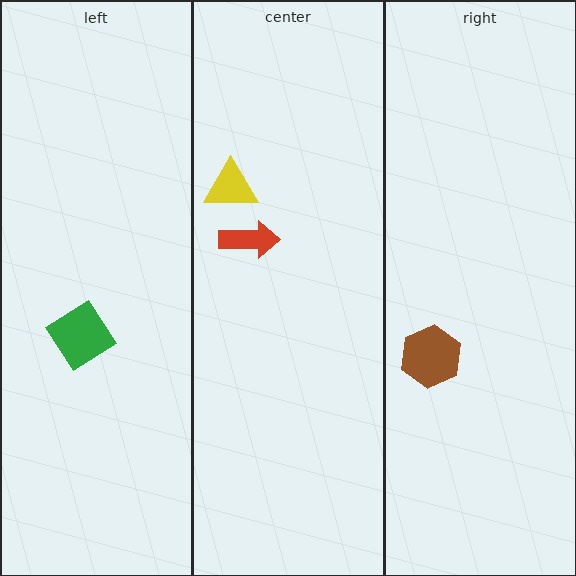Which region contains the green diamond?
The left region.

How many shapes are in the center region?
2.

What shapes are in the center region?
The yellow triangle, the red arrow.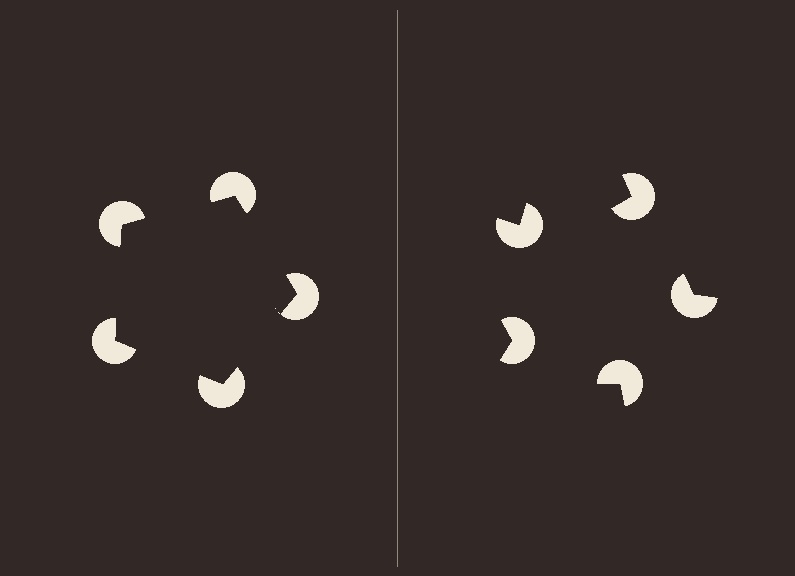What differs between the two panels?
The pac-man discs are positioned identically on both sides; only the wedge orientations differ. On the left they align to a pentagon; on the right they are misaligned.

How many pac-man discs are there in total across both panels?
10 — 5 on each side.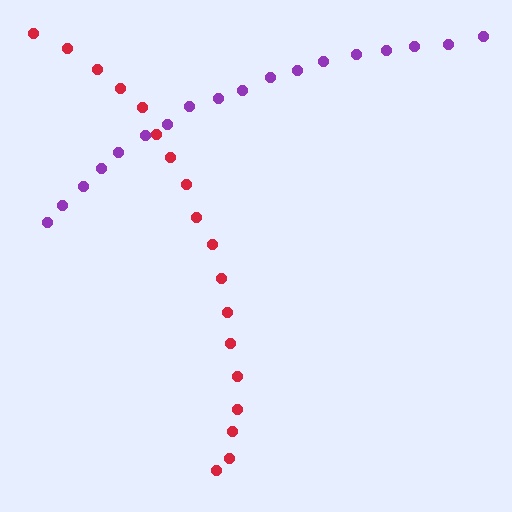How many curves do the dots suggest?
There are 2 distinct paths.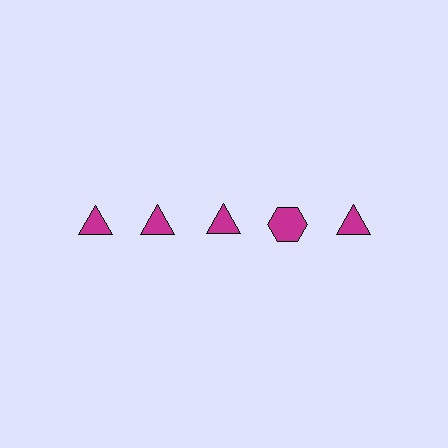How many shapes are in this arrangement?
There are 5 shapes arranged in a grid pattern.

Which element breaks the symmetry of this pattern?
The magenta hexagon in the top row, second from right column breaks the symmetry. All other shapes are magenta triangles.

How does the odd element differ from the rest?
It has a different shape: hexagon instead of triangle.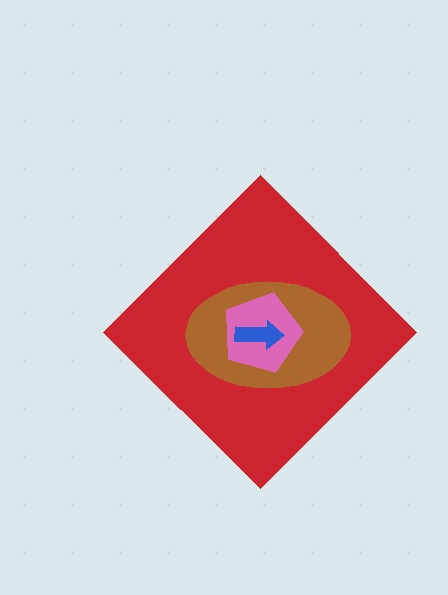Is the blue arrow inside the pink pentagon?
Yes.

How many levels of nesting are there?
4.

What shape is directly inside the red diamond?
The brown ellipse.